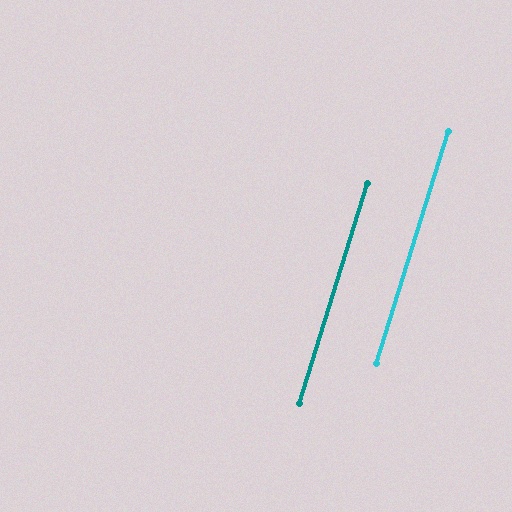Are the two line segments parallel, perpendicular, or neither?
Parallel — their directions differ by only 0.3°.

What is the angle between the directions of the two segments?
Approximately 0 degrees.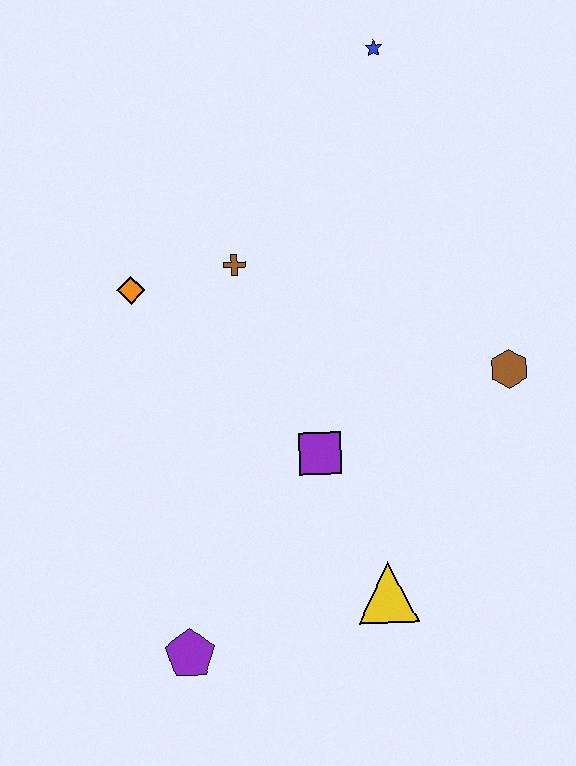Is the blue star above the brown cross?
Yes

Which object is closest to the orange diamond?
The brown cross is closest to the orange diamond.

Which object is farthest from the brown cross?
The purple pentagon is farthest from the brown cross.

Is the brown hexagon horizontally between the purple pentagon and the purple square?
No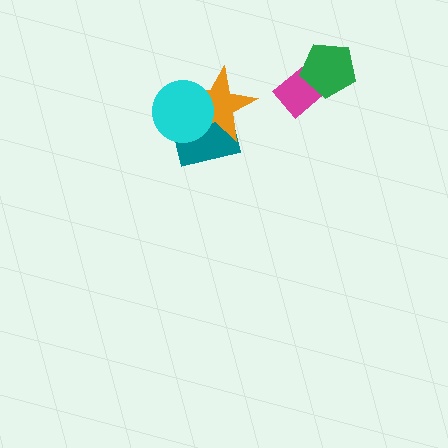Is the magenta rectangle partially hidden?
Yes, it is partially covered by another shape.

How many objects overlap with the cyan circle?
2 objects overlap with the cyan circle.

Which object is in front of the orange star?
The cyan circle is in front of the orange star.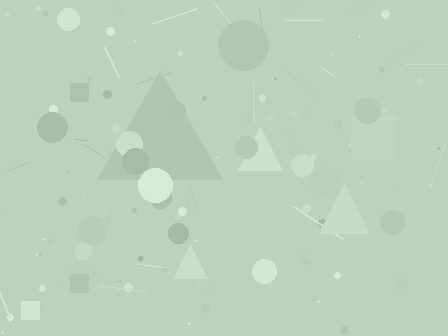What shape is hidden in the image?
A triangle is hidden in the image.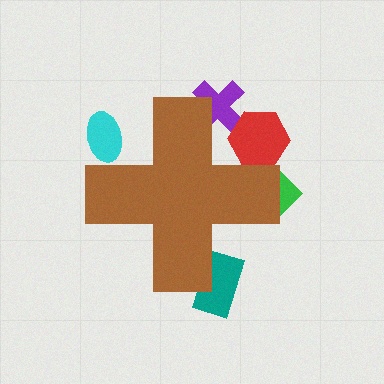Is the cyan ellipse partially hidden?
Yes, the cyan ellipse is partially hidden behind the brown cross.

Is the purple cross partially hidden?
Yes, the purple cross is partially hidden behind the brown cross.